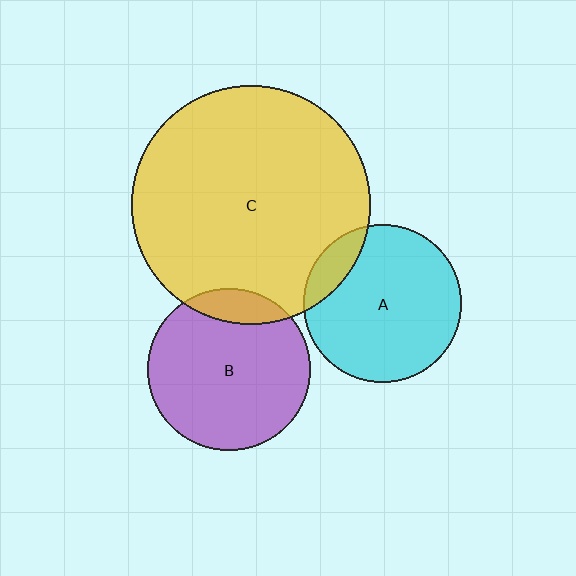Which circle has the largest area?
Circle C (yellow).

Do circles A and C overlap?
Yes.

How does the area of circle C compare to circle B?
Approximately 2.2 times.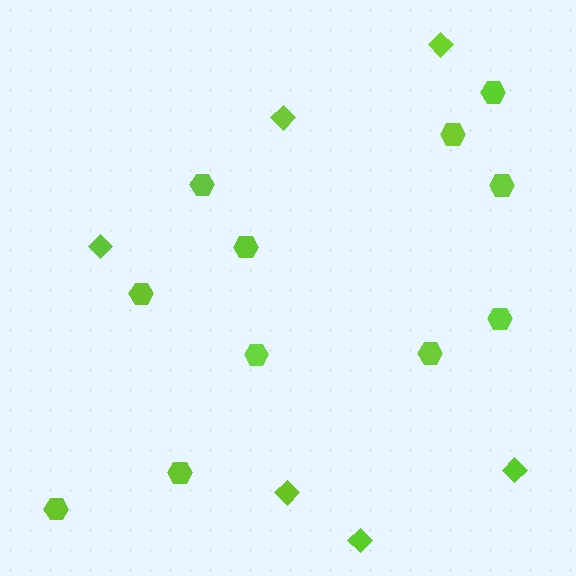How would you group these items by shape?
There are 2 groups: one group of diamonds (6) and one group of hexagons (11).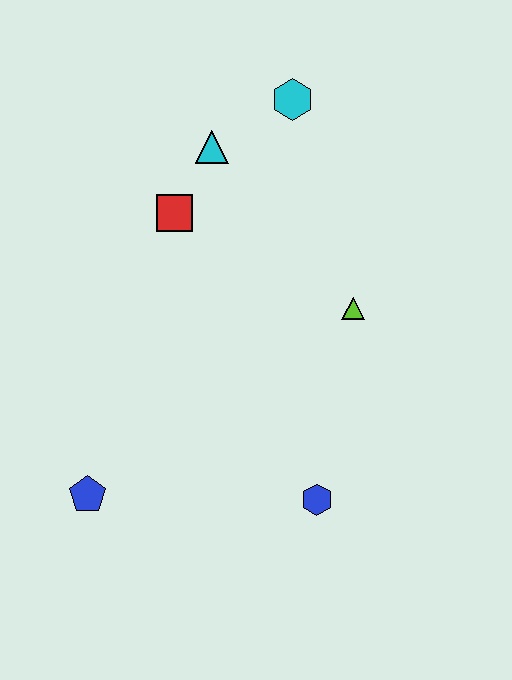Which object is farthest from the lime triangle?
The blue pentagon is farthest from the lime triangle.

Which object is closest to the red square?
The cyan triangle is closest to the red square.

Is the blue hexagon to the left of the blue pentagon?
No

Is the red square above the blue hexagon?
Yes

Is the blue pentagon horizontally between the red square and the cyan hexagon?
No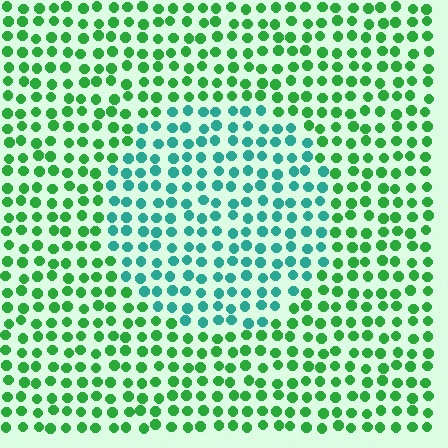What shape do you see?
I see a circle.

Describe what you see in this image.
The image is filled with small green elements in a uniform arrangement. A circle-shaped region is visible where the elements are tinted to a slightly different hue, forming a subtle color boundary.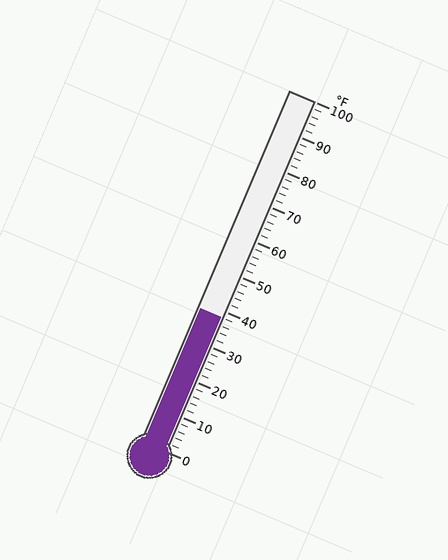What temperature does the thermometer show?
The thermometer shows approximately 38°F.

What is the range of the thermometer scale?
The thermometer scale ranges from 0°F to 100°F.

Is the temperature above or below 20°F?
The temperature is above 20°F.